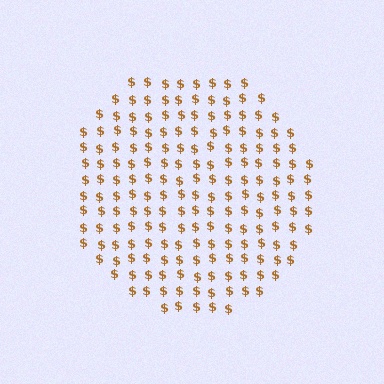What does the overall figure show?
The overall figure shows a circle.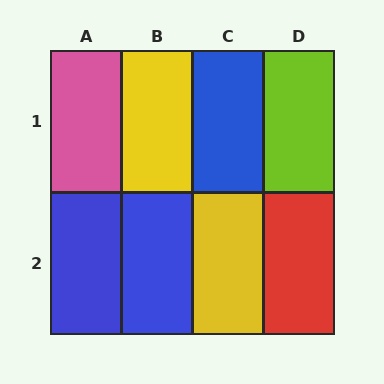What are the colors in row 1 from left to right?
Pink, yellow, blue, lime.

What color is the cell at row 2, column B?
Blue.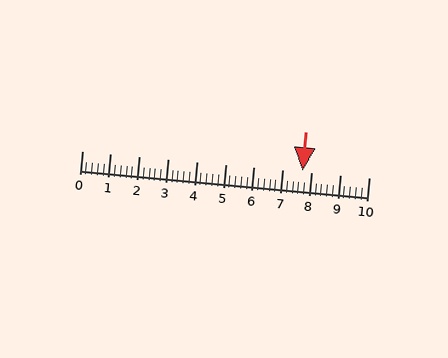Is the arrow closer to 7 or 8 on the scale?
The arrow is closer to 8.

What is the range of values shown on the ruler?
The ruler shows values from 0 to 10.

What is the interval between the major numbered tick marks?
The major tick marks are spaced 1 units apart.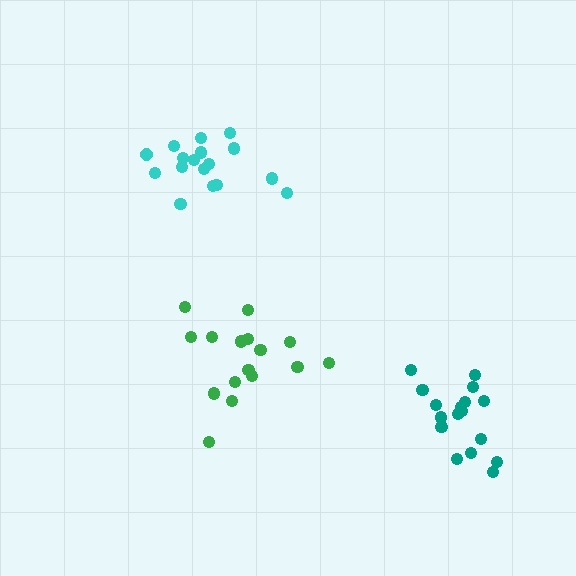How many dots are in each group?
Group 1: 18 dots, Group 2: 17 dots, Group 3: 16 dots (51 total).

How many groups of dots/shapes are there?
There are 3 groups.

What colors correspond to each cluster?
The clusters are colored: teal, cyan, green.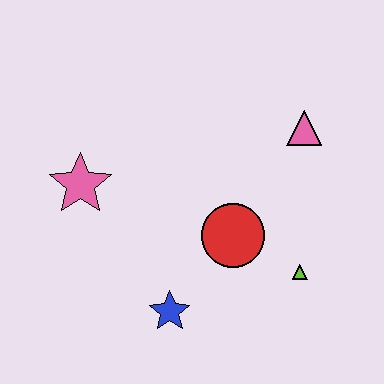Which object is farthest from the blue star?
The pink triangle is farthest from the blue star.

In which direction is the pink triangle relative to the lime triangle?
The pink triangle is above the lime triangle.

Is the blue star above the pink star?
No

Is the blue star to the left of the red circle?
Yes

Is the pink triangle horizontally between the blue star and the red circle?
No